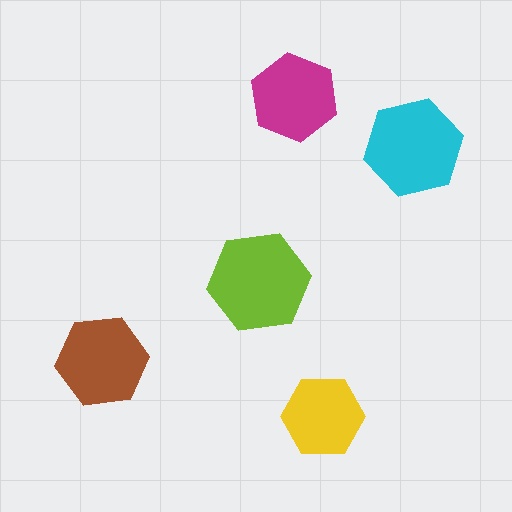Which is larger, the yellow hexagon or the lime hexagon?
The lime one.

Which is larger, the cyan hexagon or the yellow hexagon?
The cyan one.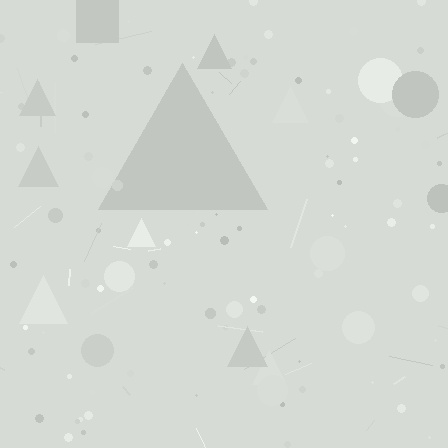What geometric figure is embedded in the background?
A triangle is embedded in the background.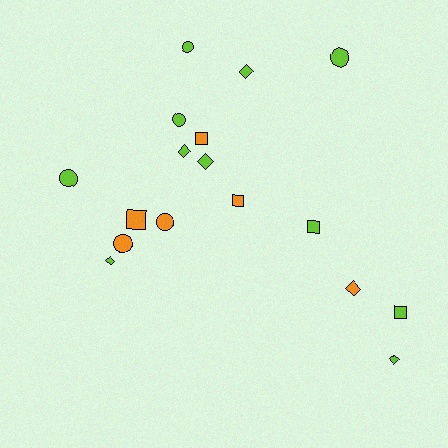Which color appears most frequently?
Lime, with 11 objects.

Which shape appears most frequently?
Diamond, with 6 objects.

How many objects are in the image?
There are 17 objects.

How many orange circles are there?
There are 2 orange circles.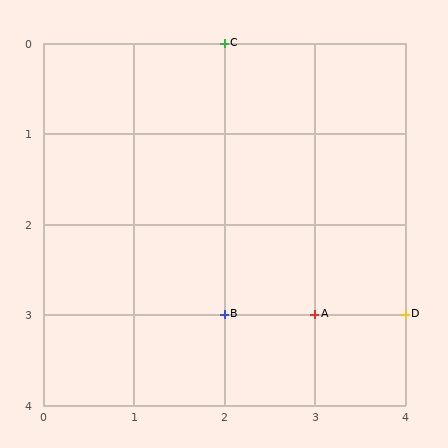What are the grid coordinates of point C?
Point C is at grid coordinates (2, 0).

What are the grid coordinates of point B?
Point B is at grid coordinates (2, 3).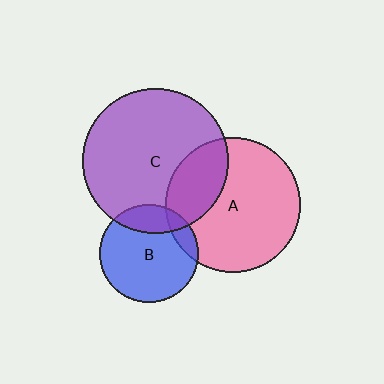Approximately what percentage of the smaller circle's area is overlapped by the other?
Approximately 25%.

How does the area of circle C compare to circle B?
Approximately 2.2 times.